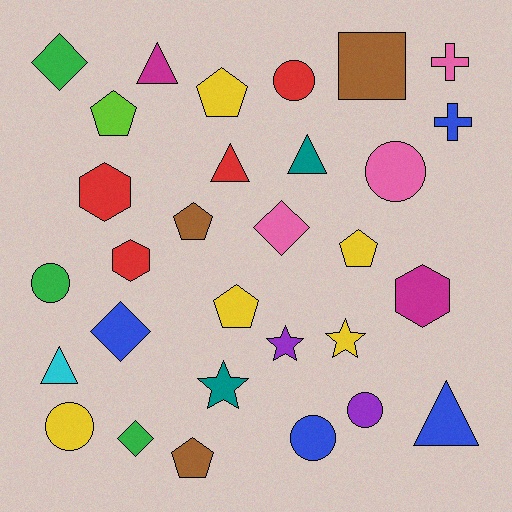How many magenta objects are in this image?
There are 2 magenta objects.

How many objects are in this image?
There are 30 objects.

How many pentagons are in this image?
There are 6 pentagons.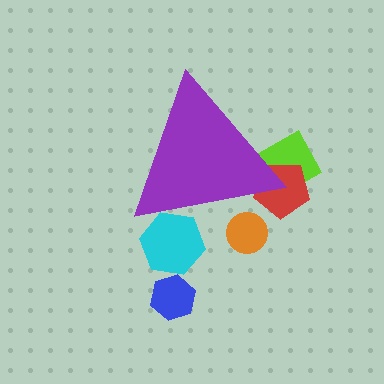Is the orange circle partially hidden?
Yes, the orange circle is partially hidden behind the purple triangle.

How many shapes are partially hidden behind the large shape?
4 shapes are partially hidden.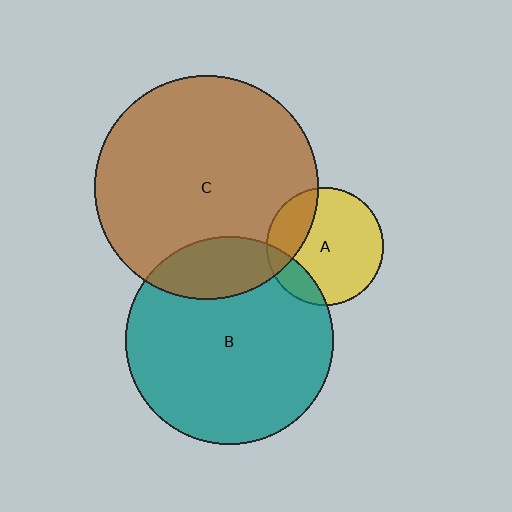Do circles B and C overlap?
Yes.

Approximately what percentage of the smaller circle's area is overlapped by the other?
Approximately 20%.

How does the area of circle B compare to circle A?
Approximately 3.1 times.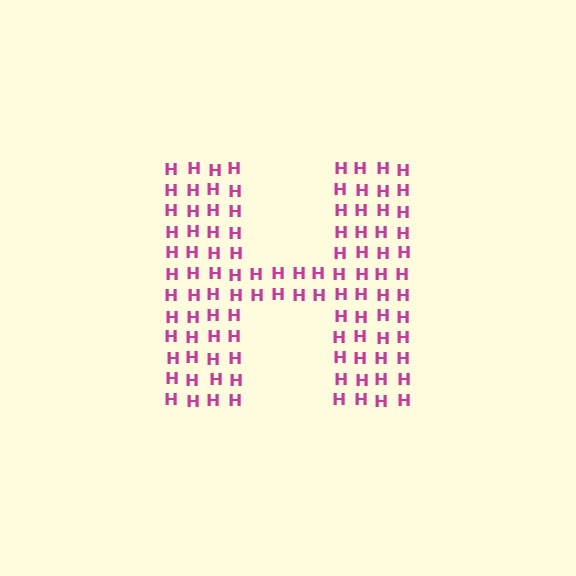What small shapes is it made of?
It is made of small letter H's.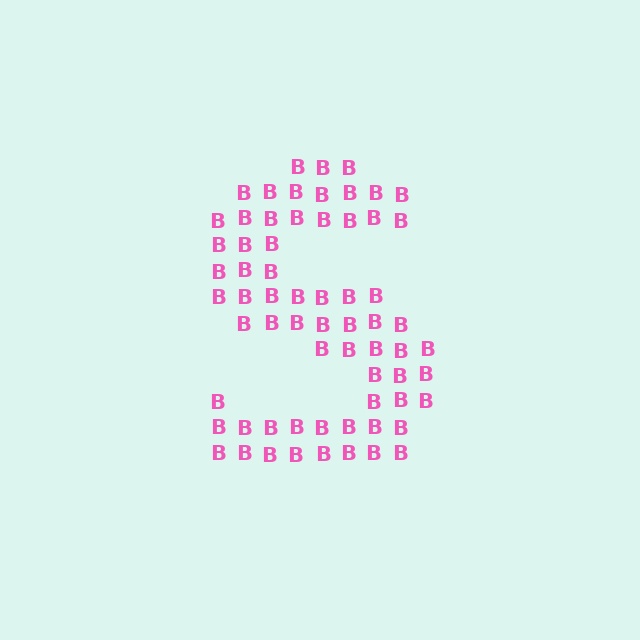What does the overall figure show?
The overall figure shows the letter S.